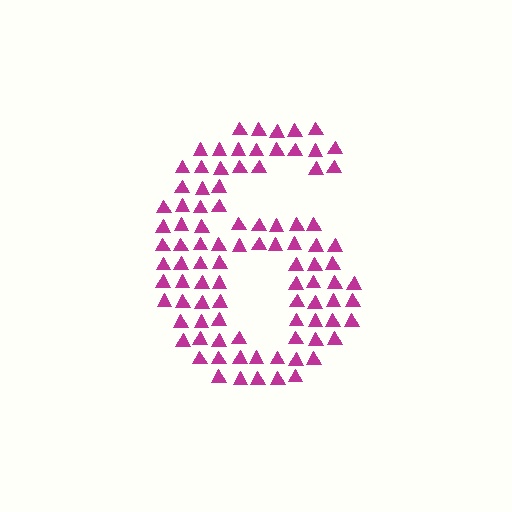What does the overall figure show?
The overall figure shows the digit 6.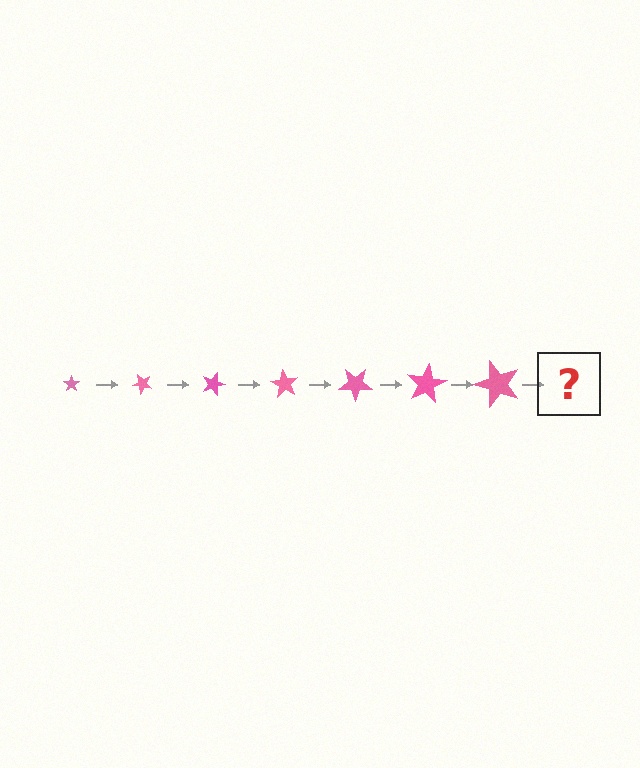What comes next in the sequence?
The next element should be a star, larger than the previous one and rotated 315 degrees from the start.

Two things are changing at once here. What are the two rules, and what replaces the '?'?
The two rules are that the star grows larger each step and it rotates 45 degrees each step. The '?' should be a star, larger than the previous one and rotated 315 degrees from the start.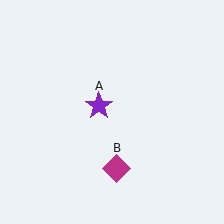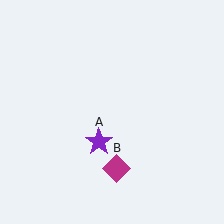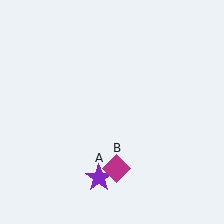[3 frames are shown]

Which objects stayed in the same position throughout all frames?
Magenta diamond (object B) remained stationary.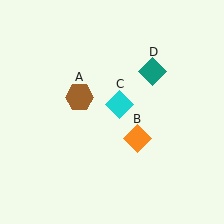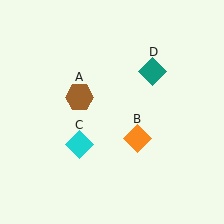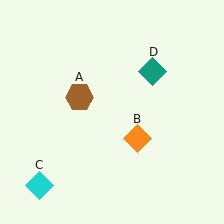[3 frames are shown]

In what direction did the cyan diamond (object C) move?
The cyan diamond (object C) moved down and to the left.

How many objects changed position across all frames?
1 object changed position: cyan diamond (object C).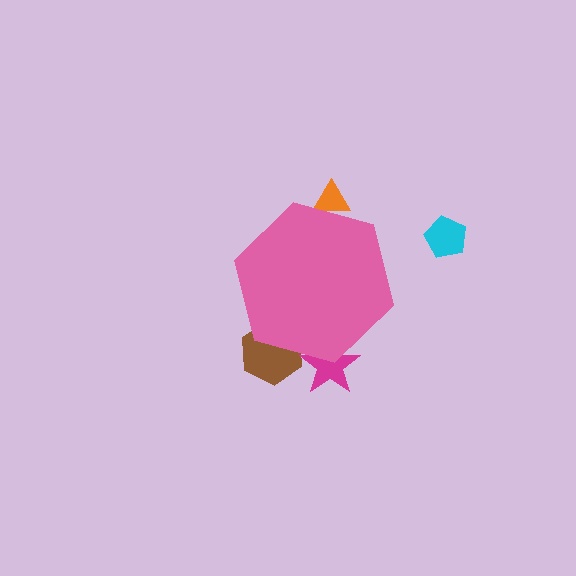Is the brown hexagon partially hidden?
Yes, the brown hexagon is partially hidden behind the pink hexagon.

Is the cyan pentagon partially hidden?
No, the cyan pentagon is fully visible.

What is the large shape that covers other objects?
A pink hexagon.